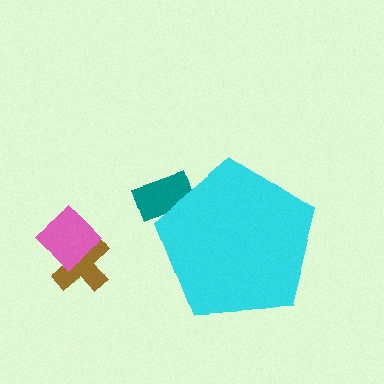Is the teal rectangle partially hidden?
Yes, the teal rectangle is partially hidden behind the cyan pentagon.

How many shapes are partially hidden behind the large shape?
1 shape is partially hidden.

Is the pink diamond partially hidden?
No, the pink diamond is fully visible.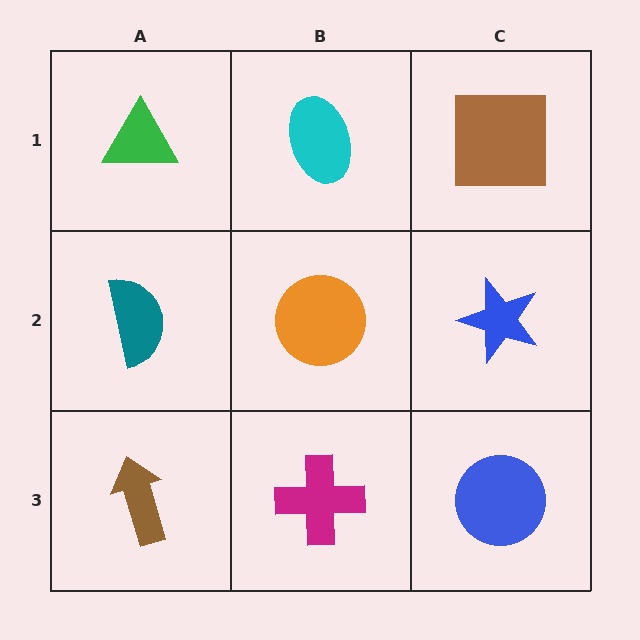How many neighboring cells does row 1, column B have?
3.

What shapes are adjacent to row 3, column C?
A blue star (row 2, column C), a magenta cross (row 3, column B).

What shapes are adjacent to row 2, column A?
A green triangle (row 1, column A), a brown arrow (row 3, column A), an orange circle (row 2, column B).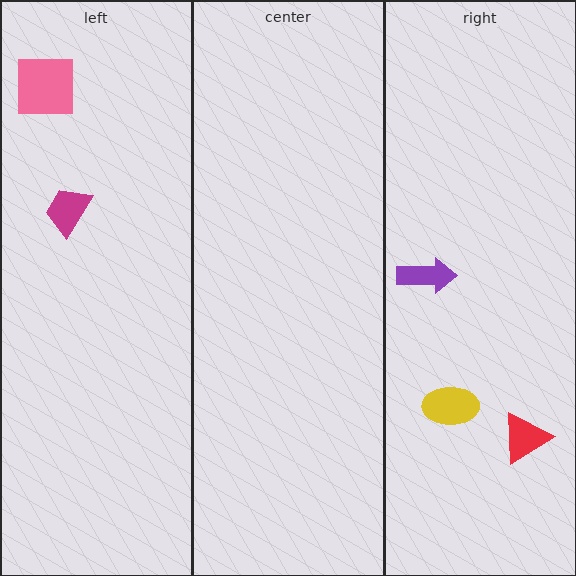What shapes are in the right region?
The red triangle, the yellow ellipse, the purple arrow.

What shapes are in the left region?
The magenta trapezoid, the pink square.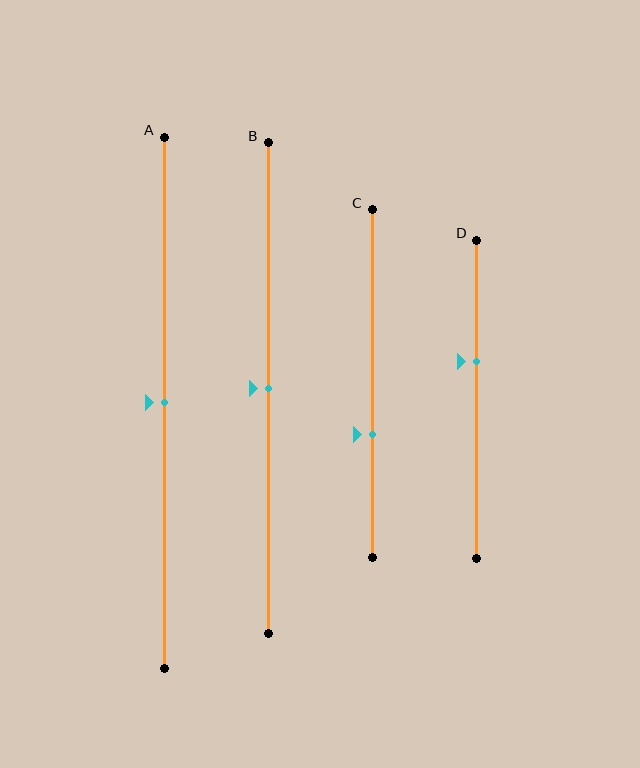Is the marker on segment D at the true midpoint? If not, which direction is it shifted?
No, the marker on segment D is shifted upward by about 12% of the segment length.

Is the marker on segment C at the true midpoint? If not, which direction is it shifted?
No, the marker on segment C is shifted downward by about 14% of the segment length.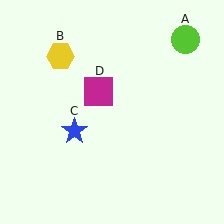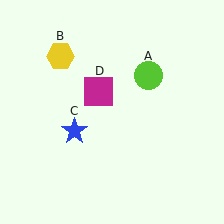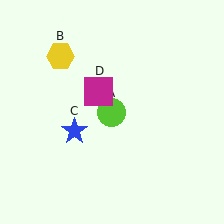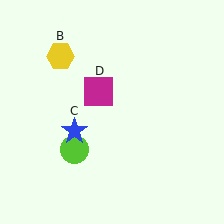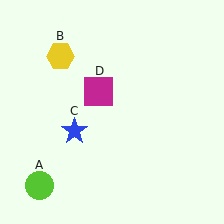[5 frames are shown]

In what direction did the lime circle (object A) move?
The lime circle (object A) moved down and to the left.